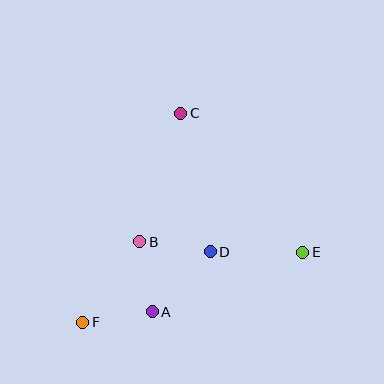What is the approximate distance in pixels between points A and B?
The distance between A and B is approximately 71 pixels.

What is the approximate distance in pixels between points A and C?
The distance between A and C is approximately 200 pixels.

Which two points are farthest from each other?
Points C and F are farthest from each other.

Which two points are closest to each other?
Points A and F are closest to each other.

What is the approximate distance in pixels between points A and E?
The distance between A and E is approximately 162 pixels.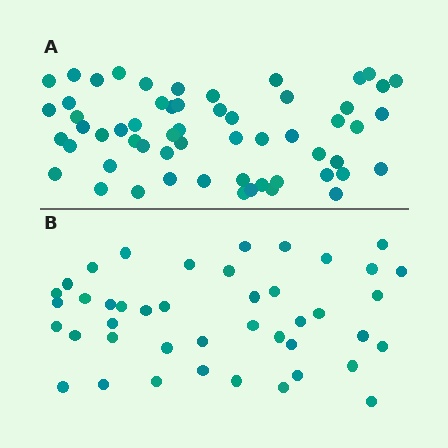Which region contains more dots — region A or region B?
Region A (the top region) has more dots.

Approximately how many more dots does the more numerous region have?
Region A has approximately 15 more dots than region B.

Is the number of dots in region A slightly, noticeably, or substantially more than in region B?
Region A has noticeably more, but not dramatically so. The ratio is roughly 1.3 to 1.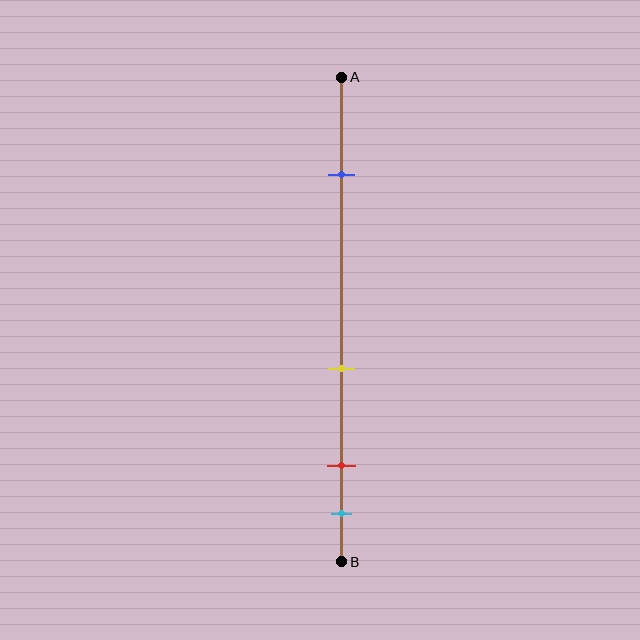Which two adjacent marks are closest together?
The red and cyan marks are the closest adjacent pair.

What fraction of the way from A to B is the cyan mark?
The cyan mark is approximately 90% (0.9) of the way from A to B.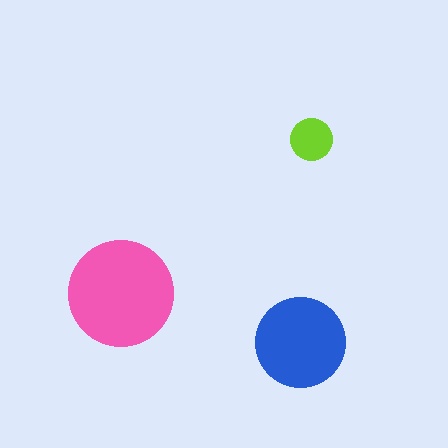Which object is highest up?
The lime circle is topmost.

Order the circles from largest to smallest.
the pink one, the blue one, the lime one.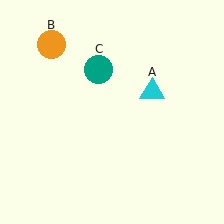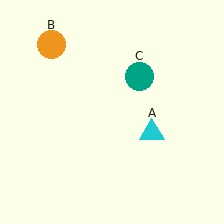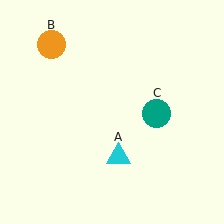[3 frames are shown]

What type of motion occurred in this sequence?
The cyan triangle (object A), teal circle (object C) rotated clockwise around the center of the scene.